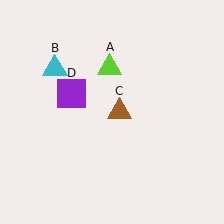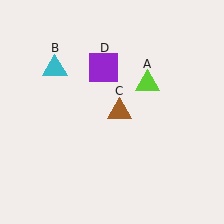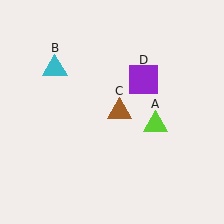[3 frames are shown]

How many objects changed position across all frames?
2 objects changed position: lime triangle (object A), purple square (object D).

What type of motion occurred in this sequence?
The lime triangle (object A), purple square (object D) rotated clockwise around the center of the scene.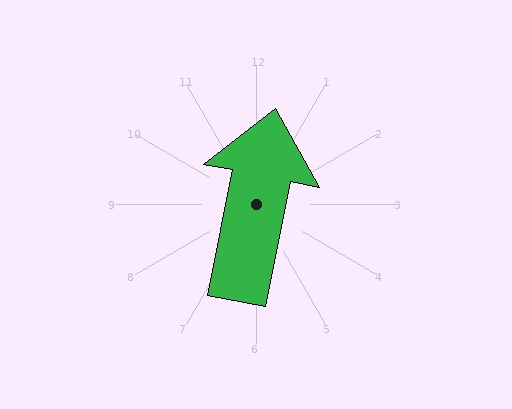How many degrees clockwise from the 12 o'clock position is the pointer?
Approximately 11 degrees.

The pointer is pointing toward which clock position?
Roughly 12 o'clock.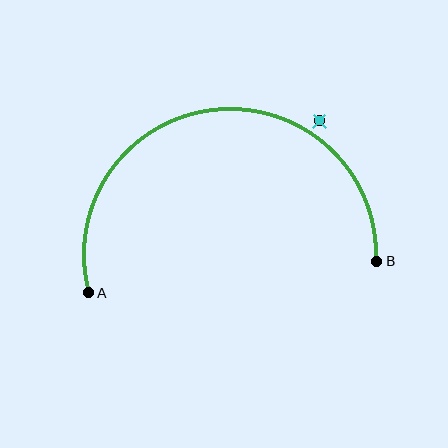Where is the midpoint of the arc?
The arc midpoint is the point on the curve farthest from the straight line joining A and B. It sits above that line.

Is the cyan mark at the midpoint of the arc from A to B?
No — the cyan mark does not lie on the arc at all. It sits slightly outside the curve.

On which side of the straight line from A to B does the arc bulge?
The arc bulges above the straight line connecting A and B.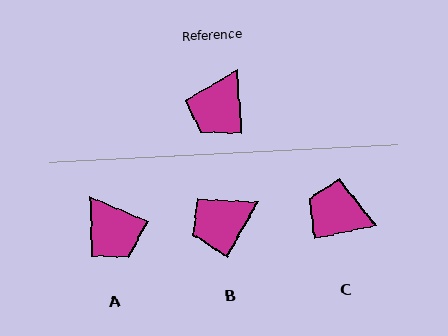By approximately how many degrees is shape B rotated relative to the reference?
Approximately 33 degrees clockwise.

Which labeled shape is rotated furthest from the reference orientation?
C, about 82 degrees away.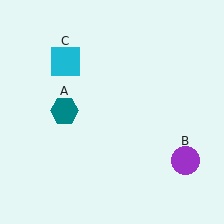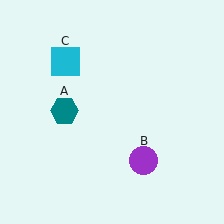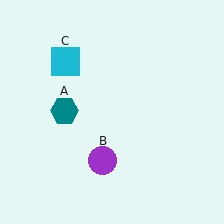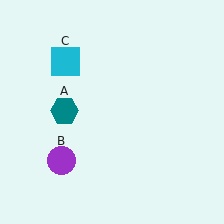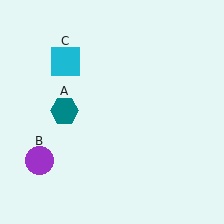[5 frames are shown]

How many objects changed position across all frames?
1 object changed position: purple circle (object B).